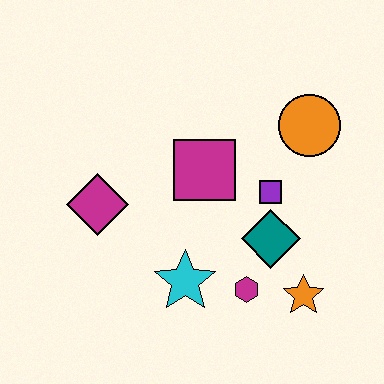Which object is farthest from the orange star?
The magenta diamond is farthest from the orange star.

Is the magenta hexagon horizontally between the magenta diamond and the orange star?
Yes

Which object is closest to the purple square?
The teal diamond is closest to the purple square.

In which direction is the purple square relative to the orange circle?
The purple square is below the orange circle.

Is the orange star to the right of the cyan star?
Yes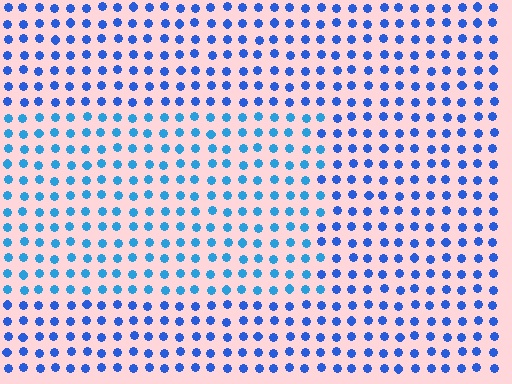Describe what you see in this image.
The image is filled with small blue elements in a uniform arrangement. A rectangle-shaped region is visible where the elements are tinted to a slightly different hue, forming a subtle color boundary.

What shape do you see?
I see a rectangle.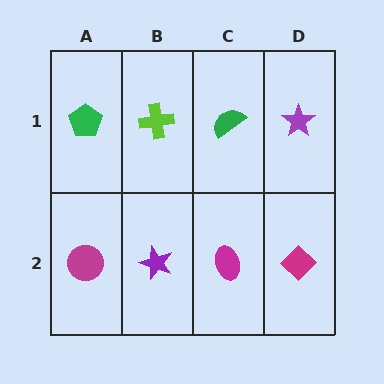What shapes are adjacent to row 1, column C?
A magenta ellipse (row 2, column C), a lime cross (row 1, column B), a purple star (row 1, column D).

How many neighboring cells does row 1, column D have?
2.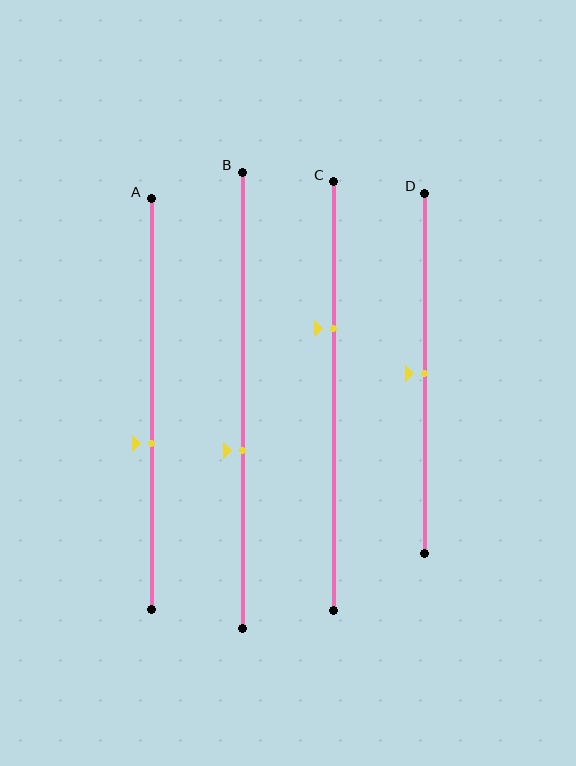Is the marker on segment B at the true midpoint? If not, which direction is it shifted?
No, the marker on segment B is shifted downward by about 11% of the segment length.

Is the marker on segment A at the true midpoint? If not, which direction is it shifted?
No, the marker on segment A is shifted downward by about 10% of the segment length.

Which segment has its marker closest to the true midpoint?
Segment D has its marker closest to the true midpoint.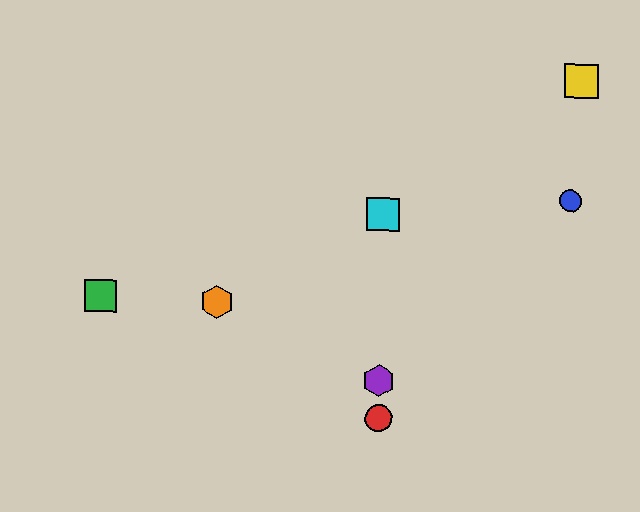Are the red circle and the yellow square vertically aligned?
No, the red circle is at x≈378 and the yellow square is at x≈582.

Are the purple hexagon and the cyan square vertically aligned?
Yes, both are at x≈379.